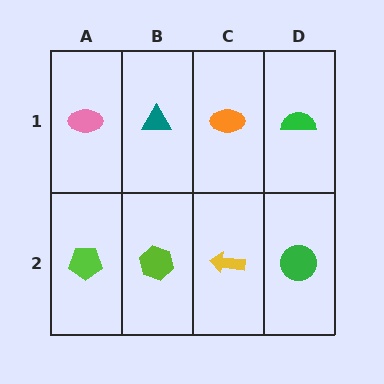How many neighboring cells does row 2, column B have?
3.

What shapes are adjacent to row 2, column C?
An orange ellipse (row 1, column C), a lime hexagon (row 2, column B), a green circle (row 2, column D).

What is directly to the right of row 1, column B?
An orange ellipse.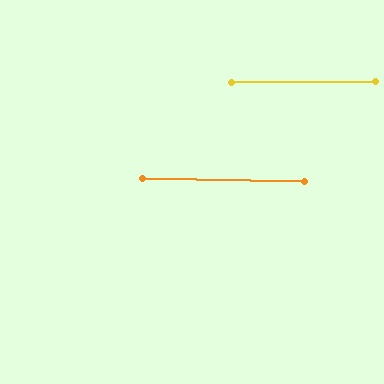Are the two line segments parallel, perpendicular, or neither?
Parallel — their directions differ by only 1.6°.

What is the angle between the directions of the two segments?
Approximately 2 degrees.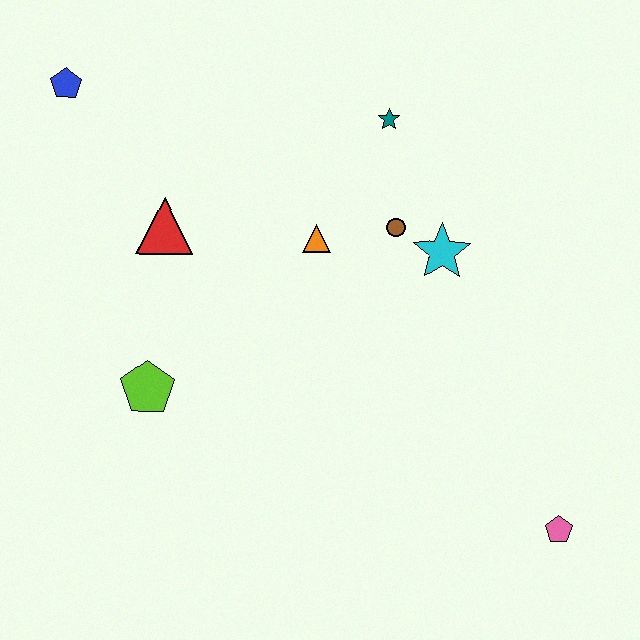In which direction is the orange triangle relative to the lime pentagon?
The orange triangle is to the right of the lime pentagon.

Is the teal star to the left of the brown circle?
Yes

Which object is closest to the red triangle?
The orange triangle is closest to the red triangle.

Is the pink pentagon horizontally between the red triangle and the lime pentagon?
No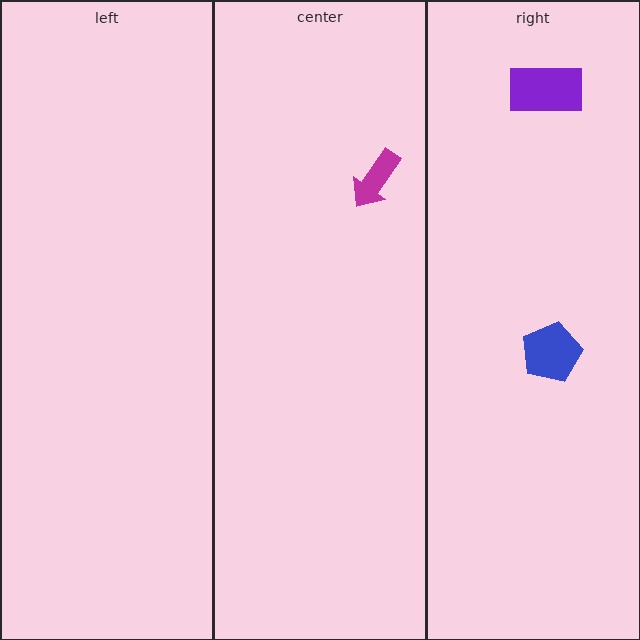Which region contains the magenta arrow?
The center region.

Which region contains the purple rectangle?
The right region.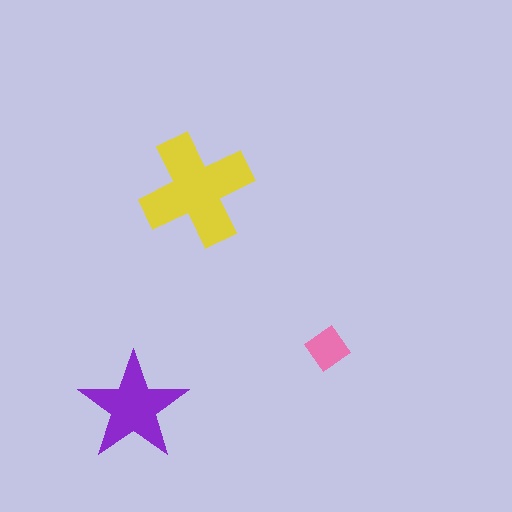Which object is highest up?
The yellow cross is topmost.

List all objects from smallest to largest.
The pink diamond, the purple star, the yellow cross.